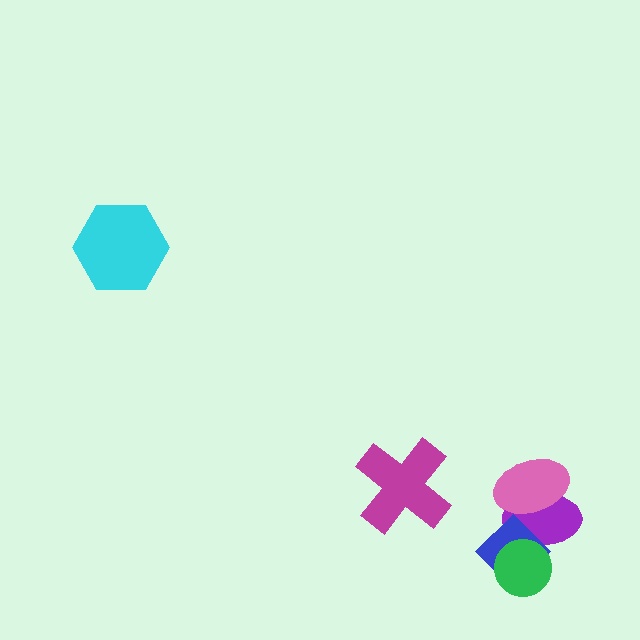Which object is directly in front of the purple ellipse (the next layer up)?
The pink ellipse is directly in front of the purple ellipse.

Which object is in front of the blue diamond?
The green circle is in front of the blue diamond.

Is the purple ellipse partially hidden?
Yes, it is partially covered by another shape.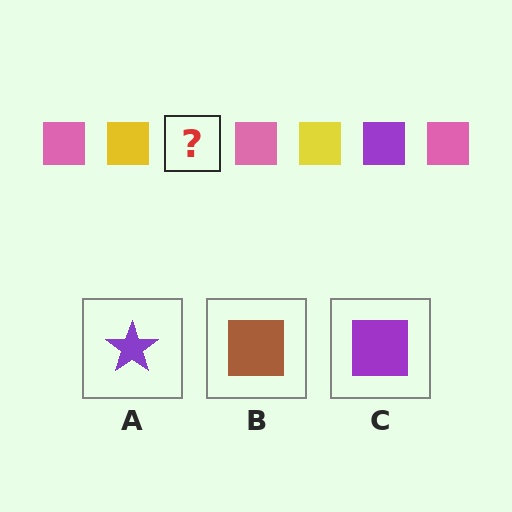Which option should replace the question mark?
Option C.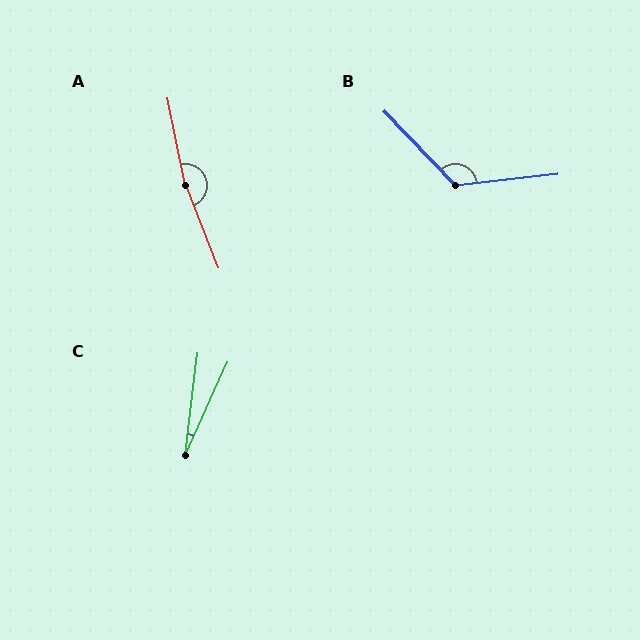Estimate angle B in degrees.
Approximately 127 degrees.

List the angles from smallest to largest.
C (17°), B (127°), A (170°).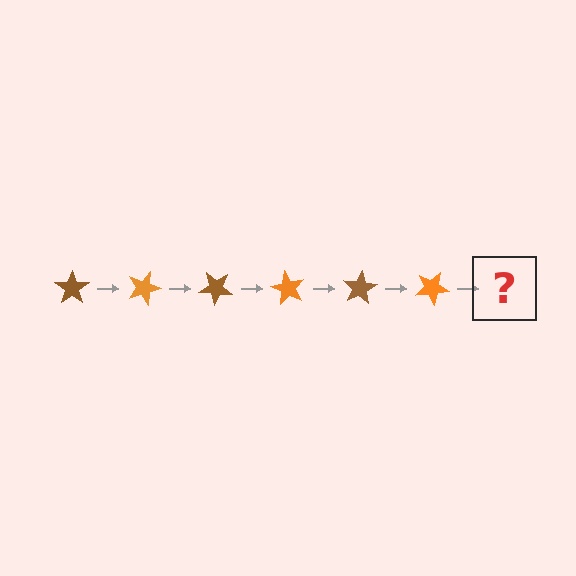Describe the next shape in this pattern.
It should be a brown star, rotated 120 degrees from the start.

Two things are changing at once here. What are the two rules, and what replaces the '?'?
The two rules are that it rotates 20 degrees each step and the color cycles through brown and orange. The '?' should be a brown star, rotated 120 degrees from the start.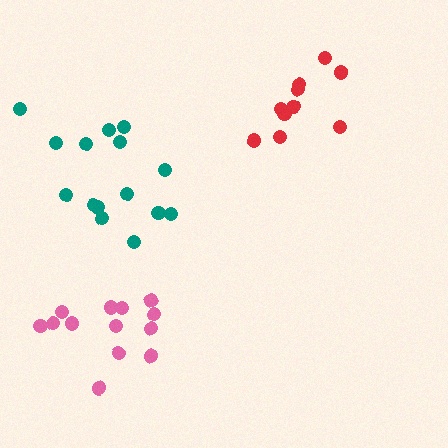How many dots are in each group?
Group 1: 15 dots, Group 2: 13 dots, Group 3: 10 dots (38 total).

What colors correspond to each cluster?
The clusters are colored: teal, pink, red.